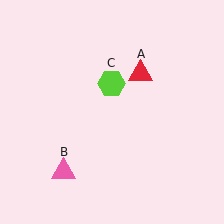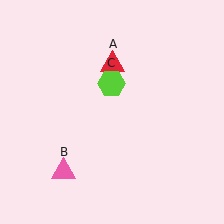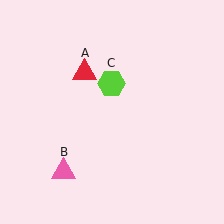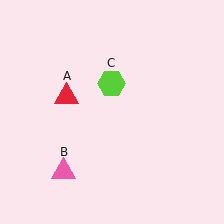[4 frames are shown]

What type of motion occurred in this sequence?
The red triangle (object A) rotated counterclockwise around the center of the scene.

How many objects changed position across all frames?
1 object changed position: red triangle (object A).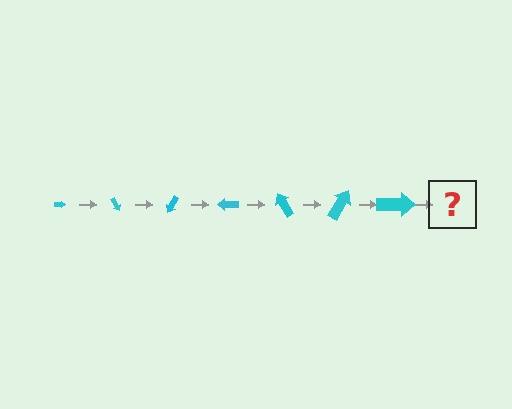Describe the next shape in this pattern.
It should be an arrow, larger than the previous one and rotated 420 degrees from the start.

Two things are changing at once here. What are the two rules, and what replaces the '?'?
The two rules are that the arrow grows larger each step and it rotates 60 degrees each step. The '?' should be an arrow, larger than the previous one and rotated 420 degrees from the start.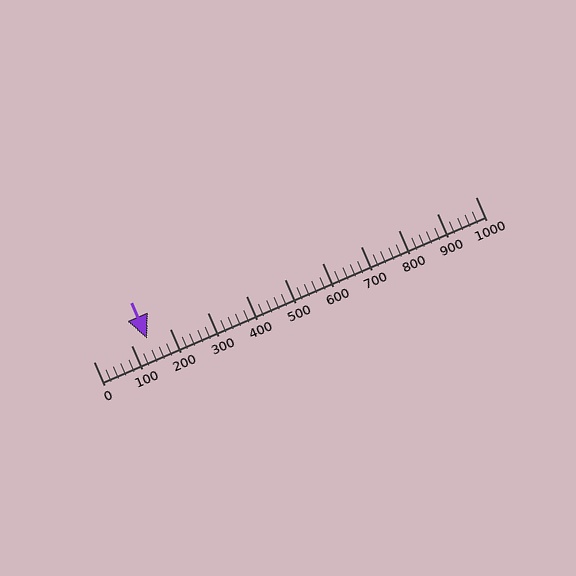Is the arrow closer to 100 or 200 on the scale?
The arrow is closer to 100.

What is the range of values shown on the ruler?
The ruler shows values from 0 to 1000.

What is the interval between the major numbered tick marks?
The major tick marks are spaced 100 units apart.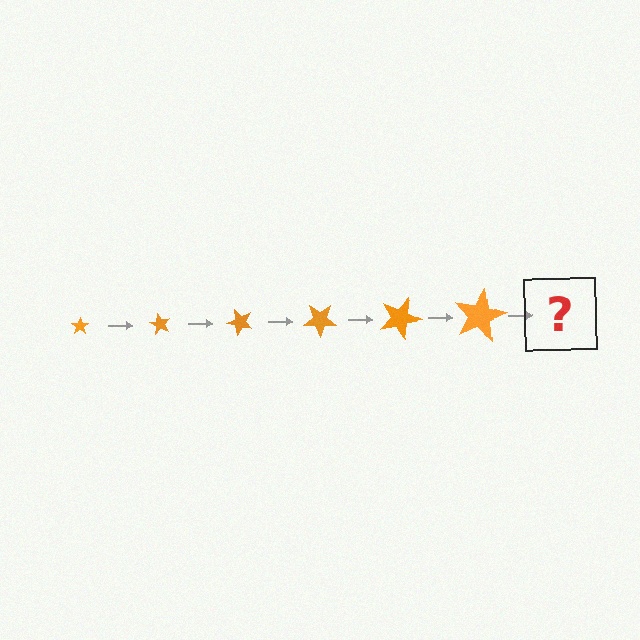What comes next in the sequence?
The next element should be a star, larger than the previous one and rotated 360 degrees from the start.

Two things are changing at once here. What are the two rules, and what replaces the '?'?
The two rules are that the star grows larger each step and it rotates 60 degrees each step. The '?' should be a star, larger than the previous one and rotated 360 degrees from the start.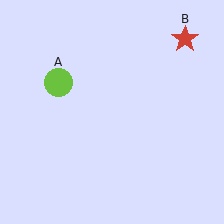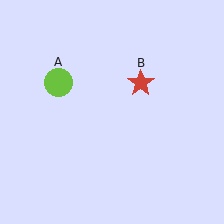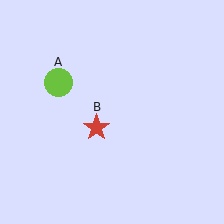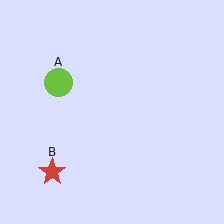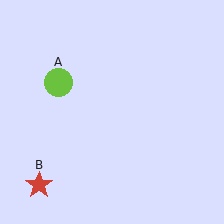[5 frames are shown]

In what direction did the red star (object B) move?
The red star (object B) moved down and to the left.